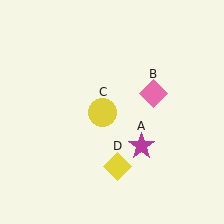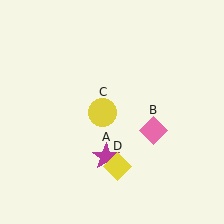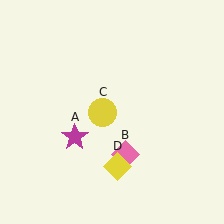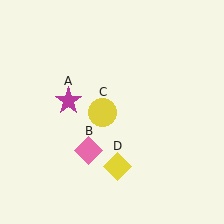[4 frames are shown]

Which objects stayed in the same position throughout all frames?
Yellow circle (object C) and yellow diamond (object D) remained stationary.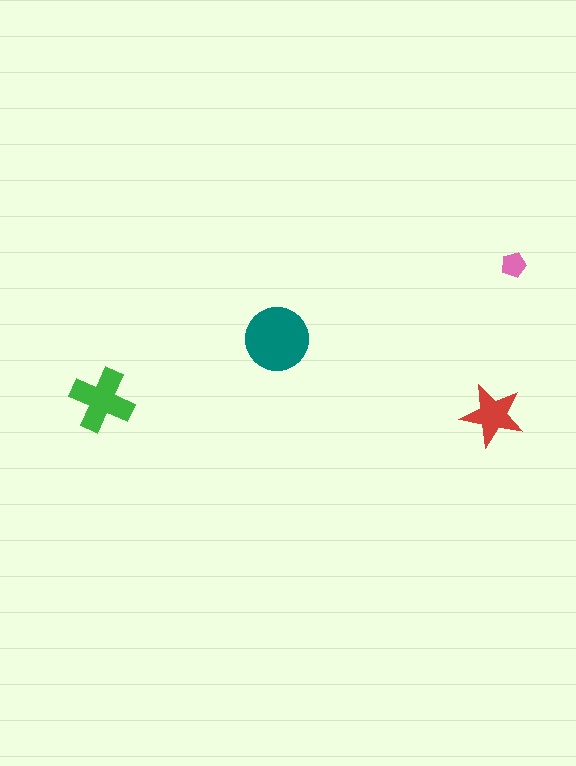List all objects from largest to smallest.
The teal circle, the green cross, the red star, the pink pentagon.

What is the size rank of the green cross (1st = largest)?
2nd.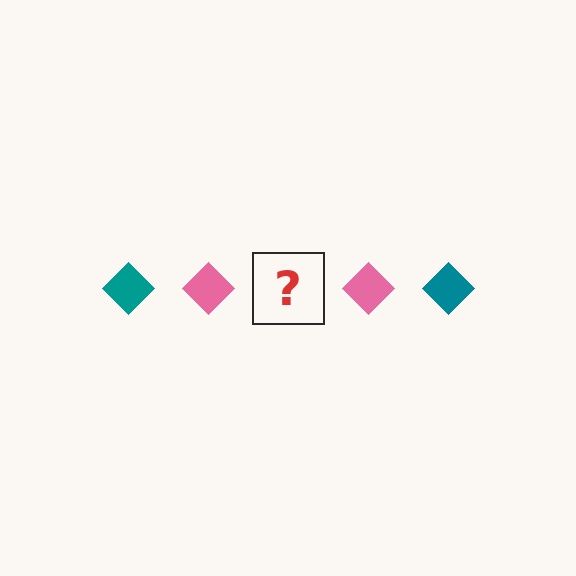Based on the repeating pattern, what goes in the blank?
The blank should be a teal diamond.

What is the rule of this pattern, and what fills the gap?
The rule is that the pattern cycles through teal, pink diamonds. The gap should be filled with a teal diamond.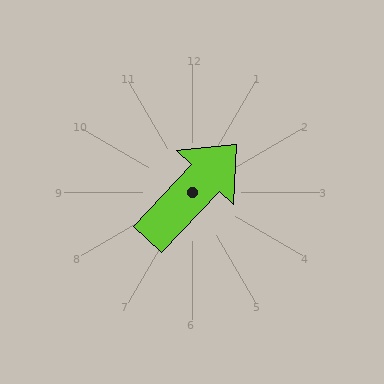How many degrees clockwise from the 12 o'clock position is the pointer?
Approximately 43 degrees.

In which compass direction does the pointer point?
Northeast.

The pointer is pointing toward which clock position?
Roughly 1 o'clock.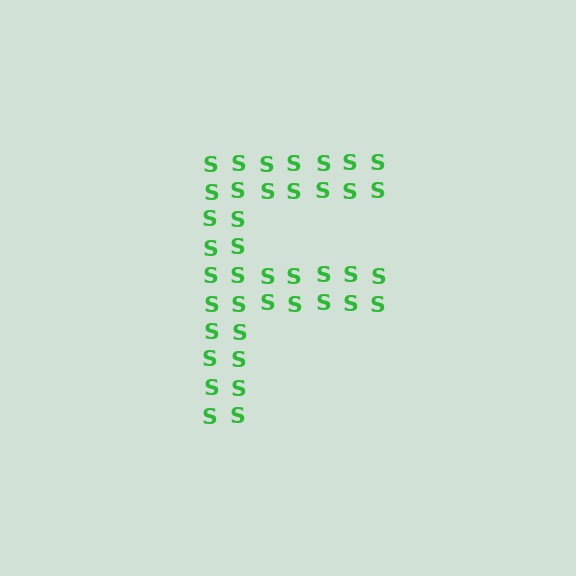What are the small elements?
The small elements are letter S's.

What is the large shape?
The large shape is the letter F.